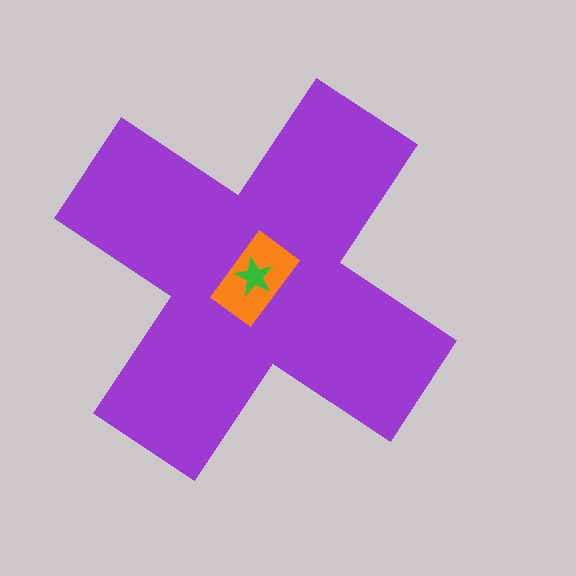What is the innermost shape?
The green star.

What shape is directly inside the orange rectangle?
The green star.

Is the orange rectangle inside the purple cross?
Yes.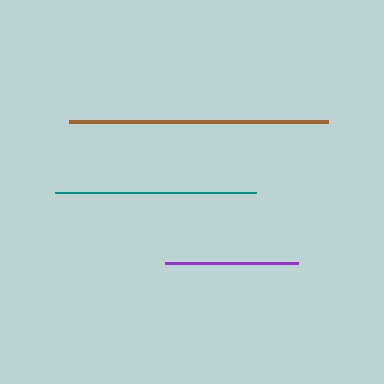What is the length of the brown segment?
The brown segment is approximately 259 pixels long.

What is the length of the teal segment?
The teal segment is approximately 200 pixels long.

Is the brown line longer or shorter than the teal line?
The brown line is longer than the teal line.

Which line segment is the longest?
The brown line is the longest at approximately 259 pixels.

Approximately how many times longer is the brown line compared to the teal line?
The brown line is approximately 1.3 times the length of the teal line.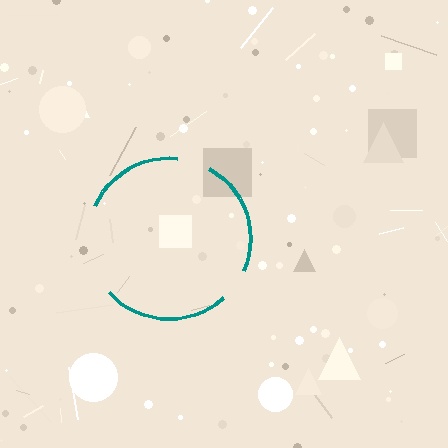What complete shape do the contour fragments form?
The contour fragments form a circle.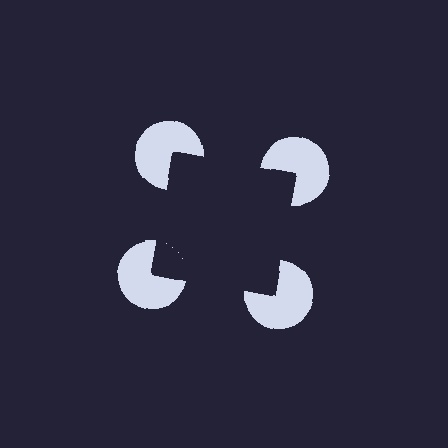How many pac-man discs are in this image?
There are 4 — one at each vertex of the illusory square.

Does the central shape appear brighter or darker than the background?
It typically appears slightly darker than the background, even though no actual brightness change is drawn.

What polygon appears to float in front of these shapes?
An illusory square — its edges are inferred from the aligned wedge cuts in the pac-man discs, not physically drawn.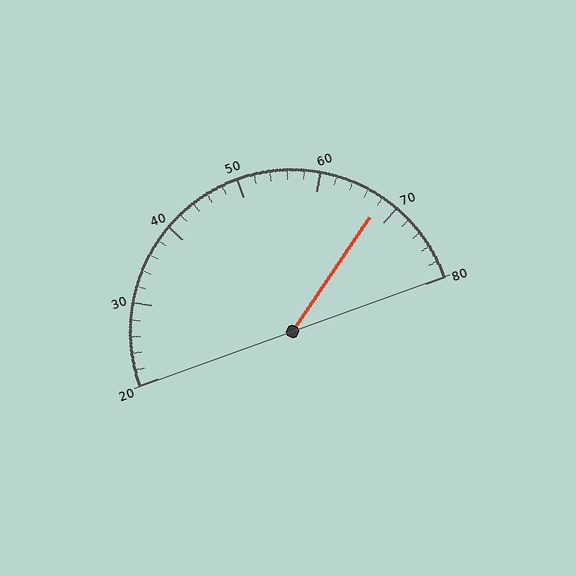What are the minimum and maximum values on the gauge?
The gauge ranges from 20 to 80.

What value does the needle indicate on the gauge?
The needle indicates approximately 68.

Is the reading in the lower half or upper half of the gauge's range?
The reading is in the upper half of the range (20 to 80).